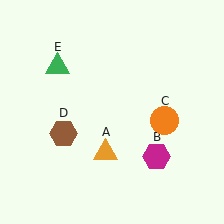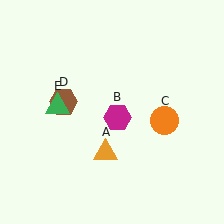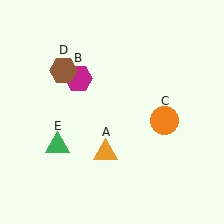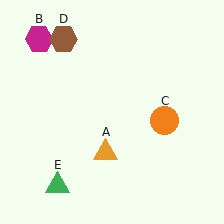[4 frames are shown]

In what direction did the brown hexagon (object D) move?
The brown hexagon (object D) moved up.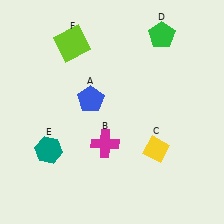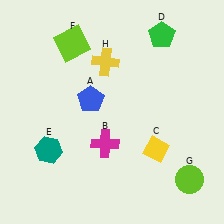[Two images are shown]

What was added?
A lime circle (G), a yellow cross (H) were added in Image 2.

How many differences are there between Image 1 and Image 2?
There are 2 differences between the two images.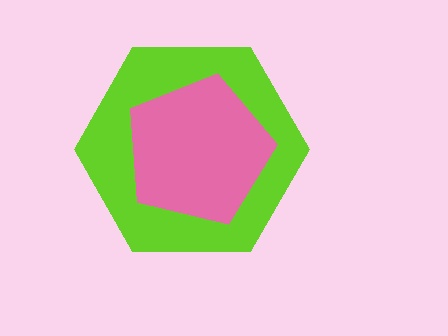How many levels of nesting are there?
2.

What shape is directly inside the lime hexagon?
The pink pentagon.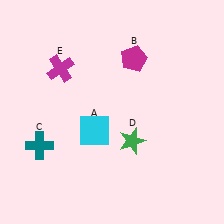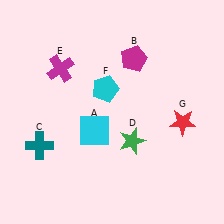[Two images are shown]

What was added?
A cyan pentagon (F), a red star (G) were added in Image 2.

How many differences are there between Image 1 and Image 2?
There are 2 differences between the two images.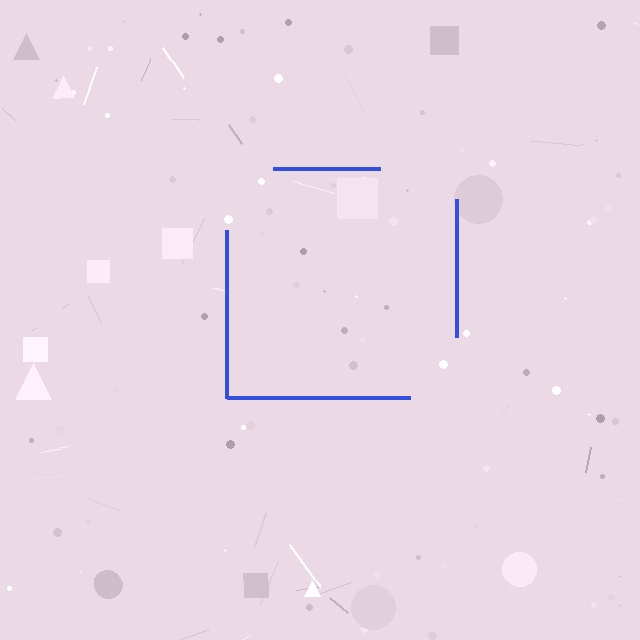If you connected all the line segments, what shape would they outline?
They would outline a square.